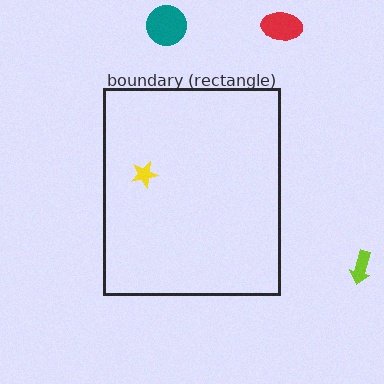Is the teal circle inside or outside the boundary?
Outside.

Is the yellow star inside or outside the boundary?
Inside.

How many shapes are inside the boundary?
1 inside, 3 outside.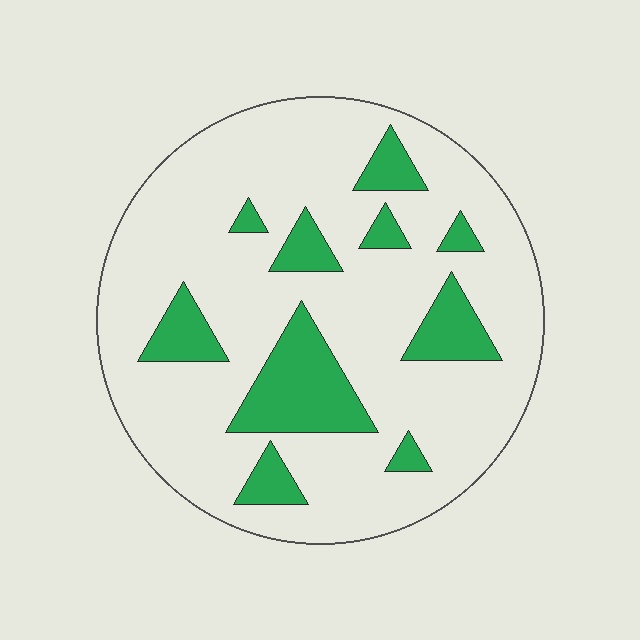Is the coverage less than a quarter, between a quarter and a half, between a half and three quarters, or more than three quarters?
Less than a quarter.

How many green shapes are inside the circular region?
10.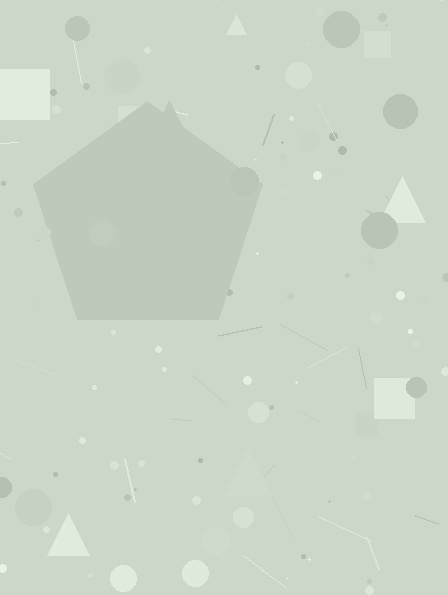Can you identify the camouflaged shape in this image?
The camouflaged shape is a pentagon.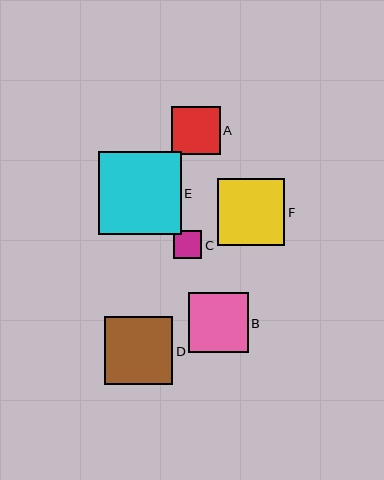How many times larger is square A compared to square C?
Square A is approximately 1.7 times the size of square C.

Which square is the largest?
Square E is the largest with a size of approximately 82 pixels.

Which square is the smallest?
Square C is the smallest with a size of approximately 28 pixels.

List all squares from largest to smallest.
From largest to smallest: E, D, F, B, A, C.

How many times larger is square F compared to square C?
Square F is approximately 2.4 times the size of square C.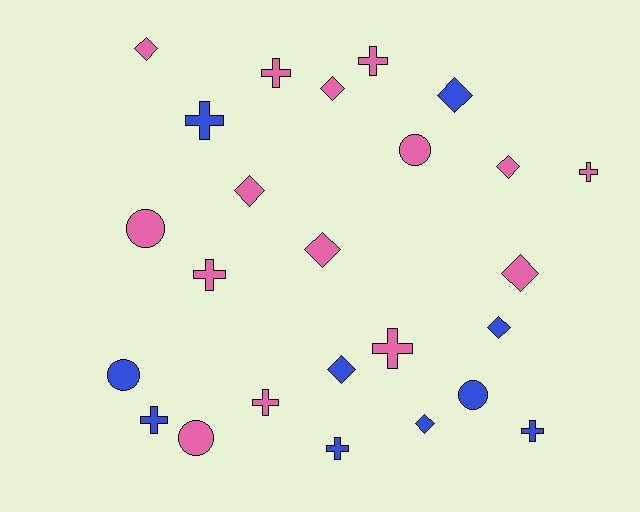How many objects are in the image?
There are 25 objects.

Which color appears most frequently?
Pink, with 15 objects.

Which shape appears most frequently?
Cross, with 10 objects.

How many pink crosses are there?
There are 6 pink crosses.